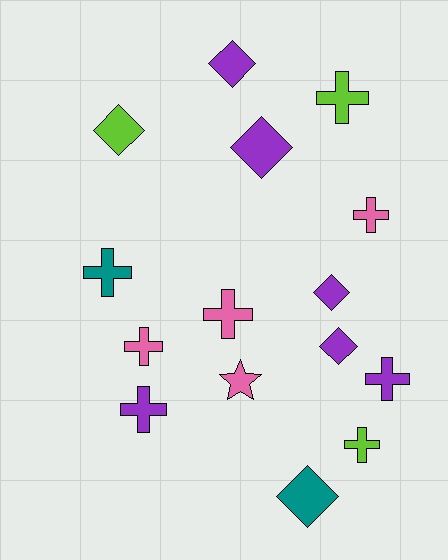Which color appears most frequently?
Purple, with 6 objects.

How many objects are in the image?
There are 15 objects.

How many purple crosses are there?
There are 2 purple crosses.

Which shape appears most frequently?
Cross, with 8 objects.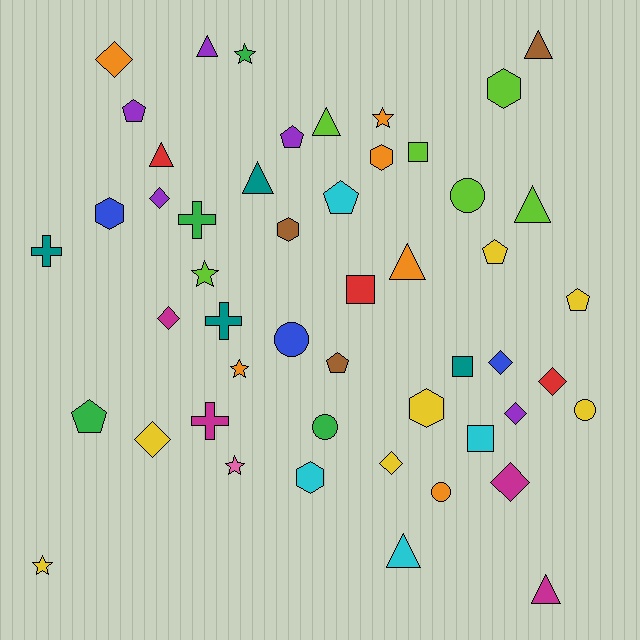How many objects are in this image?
There are 50 objects.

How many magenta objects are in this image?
There are 4 magenta objects.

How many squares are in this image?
There are 4 squares.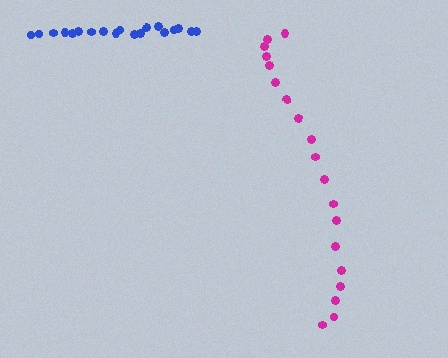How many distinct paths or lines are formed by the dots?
There are 2 distinct paths.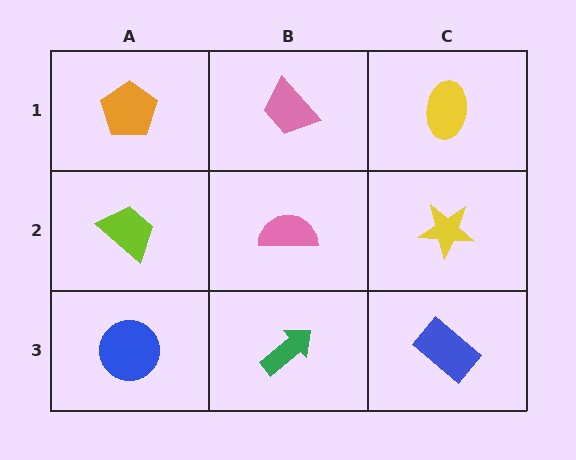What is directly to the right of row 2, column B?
A yellow star.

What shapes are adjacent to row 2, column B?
A pink trapezoid (row 1, column B), a green arrow (row 3, column B), a lime trapezoid (row 2, column A), a yellow star (row 2, column C).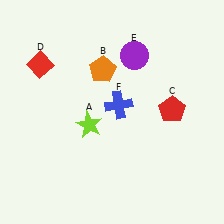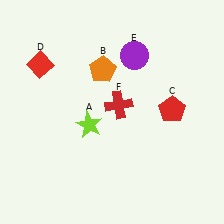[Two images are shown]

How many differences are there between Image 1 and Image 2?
There is 1 difference between the two images.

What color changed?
The cross (F) changed from blue in Image 1 to red in Image 2.